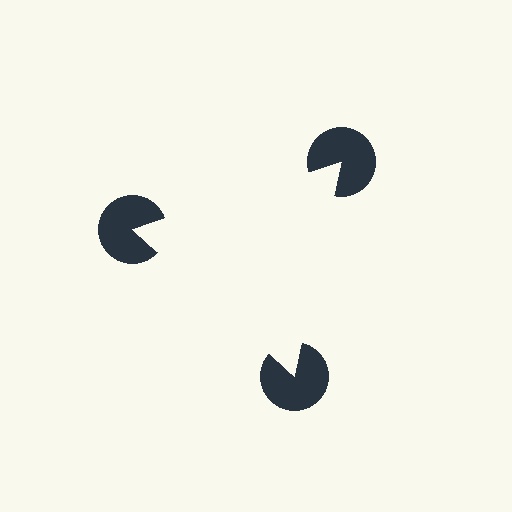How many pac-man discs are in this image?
There are 3 — one at each vertex of the illusory triangle.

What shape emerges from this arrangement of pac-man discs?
An illusory triangle — its edges are inferred from the aligned wedge cuts in the pac-man discs, not physically drawn.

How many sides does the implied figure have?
3 sides.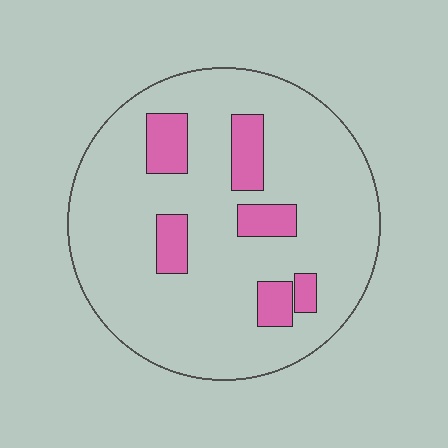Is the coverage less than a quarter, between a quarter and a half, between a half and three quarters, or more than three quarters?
Less than a quarter.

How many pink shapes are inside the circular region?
6.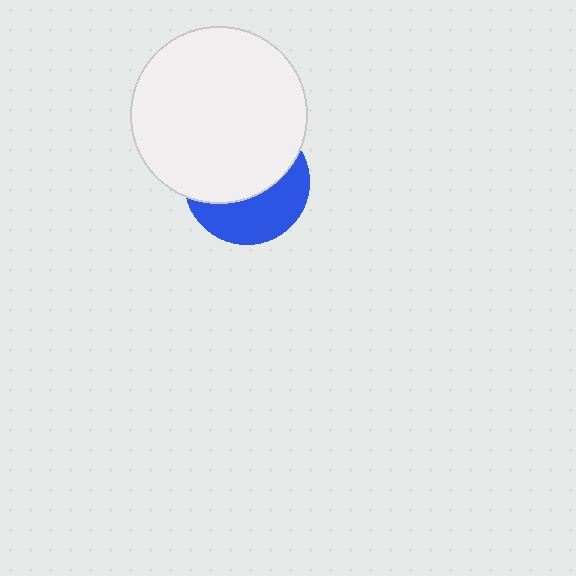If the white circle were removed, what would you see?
You would see the complete blue circle.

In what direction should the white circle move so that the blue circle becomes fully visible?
The white circle should move up. That is the shortest direction to clear the overlap and leave the blue circle fully visible.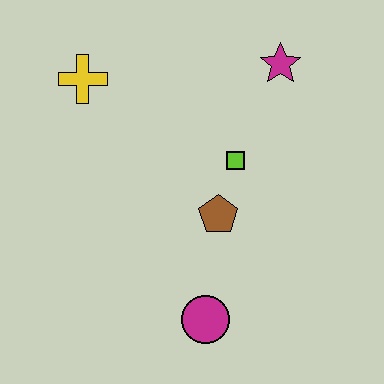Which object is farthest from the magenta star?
The magenta circle is farthest from the magenta star.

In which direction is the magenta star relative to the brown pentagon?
The magenta star is above the brown pentagon.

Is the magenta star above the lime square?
Yes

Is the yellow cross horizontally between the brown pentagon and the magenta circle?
No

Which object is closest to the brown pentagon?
The lime square is closest to the brown pentagon.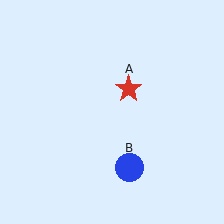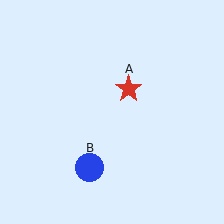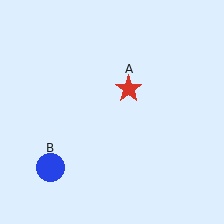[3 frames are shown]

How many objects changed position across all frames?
1 object changed position: blue circle (object B).